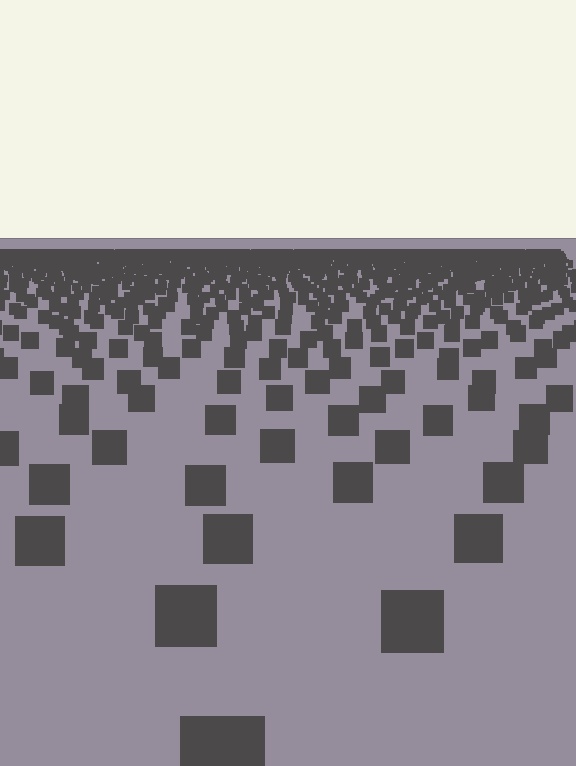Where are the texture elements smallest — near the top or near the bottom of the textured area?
Near the top.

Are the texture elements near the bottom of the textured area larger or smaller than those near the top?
Larger. Near the bottom, elements are closer to the viewer and appear at a bigger on-screen size.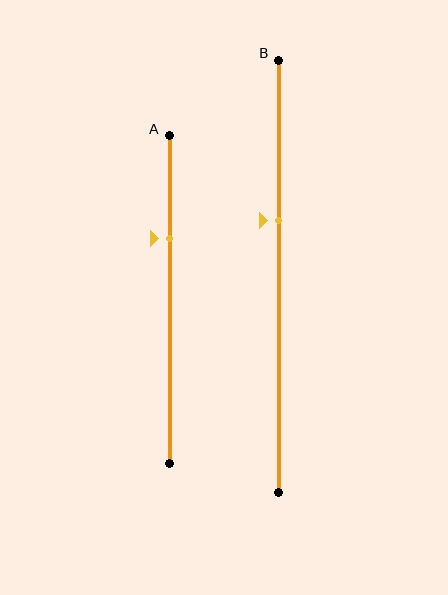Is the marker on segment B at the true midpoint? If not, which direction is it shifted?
No, the marker on segment B is shifted upward by about 13% of the segment length.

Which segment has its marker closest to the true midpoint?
Segment B has its marker closest to the true midpoint.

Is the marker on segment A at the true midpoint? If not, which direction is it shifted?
No, the marker on segment A is shifted upward by about 19% of the segment length.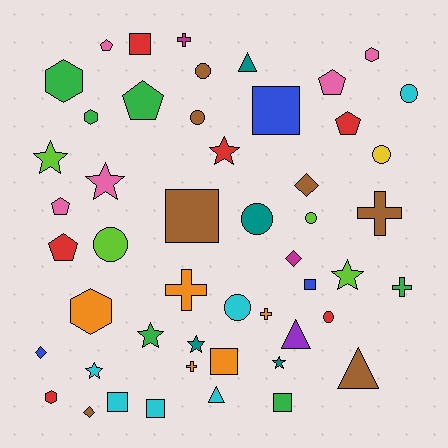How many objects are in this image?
There are 50 objects.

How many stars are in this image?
There are 8 stars.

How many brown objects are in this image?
There are 7 brown objects.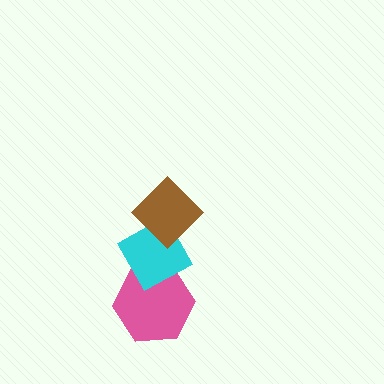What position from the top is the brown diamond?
The brown diamond is 1st from the top.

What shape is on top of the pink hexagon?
The cyan diamond is on top of the pink hexagon.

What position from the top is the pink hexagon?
The pink hexagon is 3rd from the top.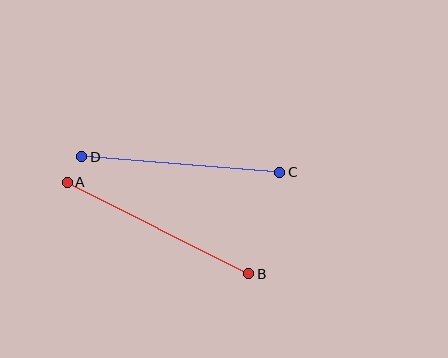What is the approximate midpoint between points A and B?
The midpoint is at approximately (158, 228) pixels.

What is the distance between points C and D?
The distance is approximately 199 pixels.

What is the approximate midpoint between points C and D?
The midpoint is at approximately (181, 165) pixels.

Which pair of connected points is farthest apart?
Points A and B are farthest apart.